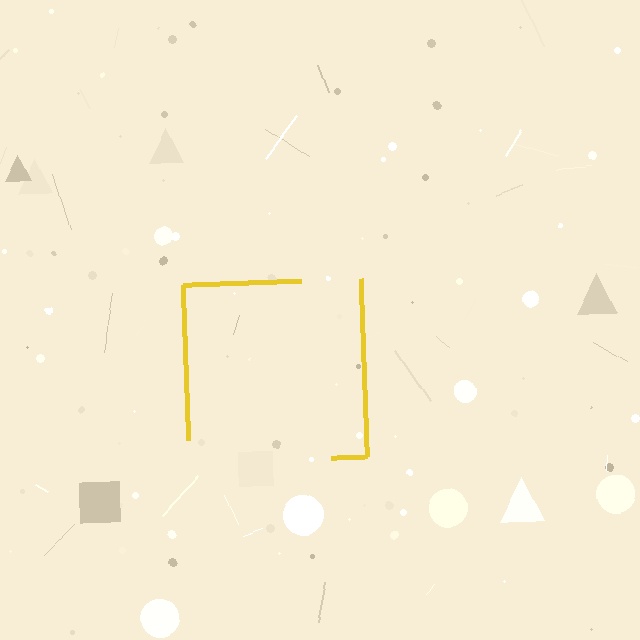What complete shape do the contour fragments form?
The contour fragments form a square.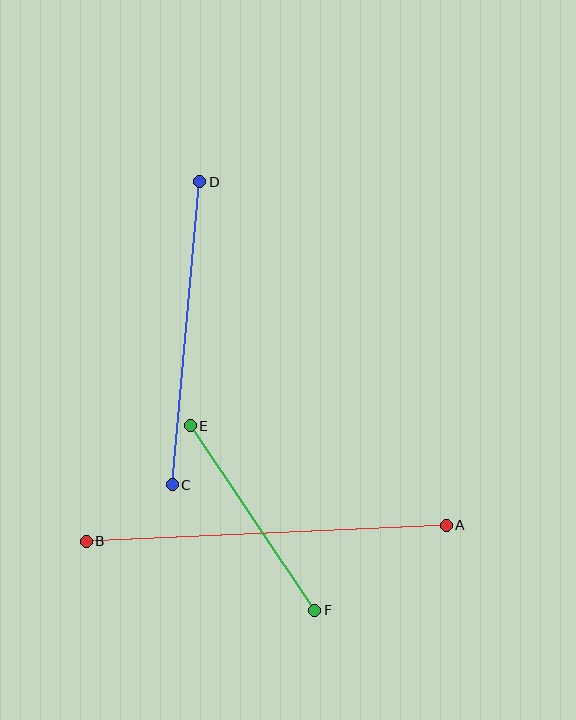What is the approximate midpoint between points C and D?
The midpoint is at approximately (186, 333) pixels.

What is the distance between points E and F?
The distance is approximately 223 pixels.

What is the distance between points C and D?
The distance is approximately 304 pixels.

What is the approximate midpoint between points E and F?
The midpoint is at approximately (253, 518) pixels.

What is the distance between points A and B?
The distance is approximately 360 pixels.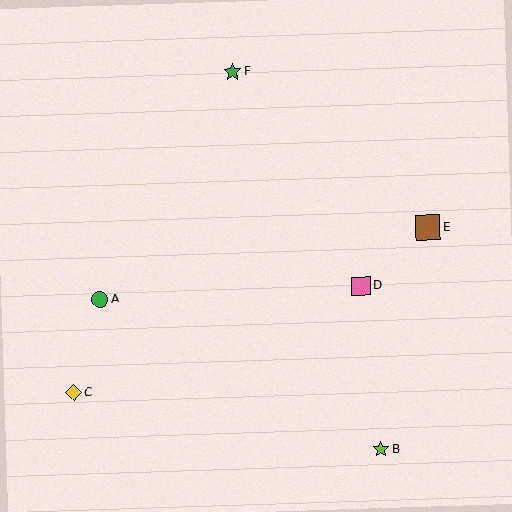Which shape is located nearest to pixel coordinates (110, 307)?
The green circle (labeled A) at (100, 299) is nearest to that location.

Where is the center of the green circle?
The center of the green circle is at (100, 299).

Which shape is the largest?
The brown square (labeled E) is the largest.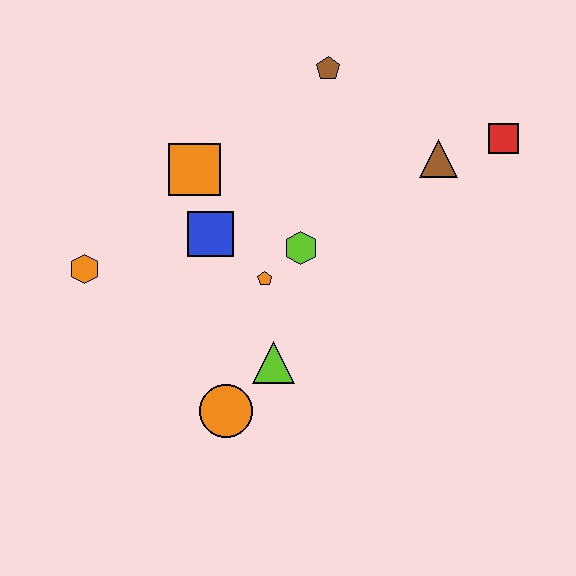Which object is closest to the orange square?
The blue square is closest to the orange square.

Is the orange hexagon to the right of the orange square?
No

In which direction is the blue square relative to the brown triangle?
The blue square is to the left of the brown triangle.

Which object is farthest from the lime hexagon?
The red square is farthest from the lime hexagon.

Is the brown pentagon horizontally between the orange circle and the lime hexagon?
No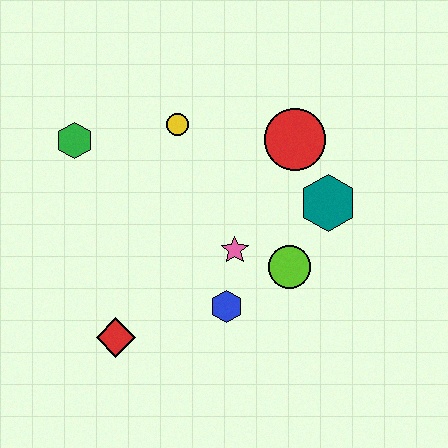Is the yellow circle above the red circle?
Yes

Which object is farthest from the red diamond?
The red circle is farthest from the red diamond.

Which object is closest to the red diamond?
The blue hexagon is closest to the red diamond.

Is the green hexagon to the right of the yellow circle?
No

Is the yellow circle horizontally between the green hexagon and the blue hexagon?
Yes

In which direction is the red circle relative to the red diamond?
The red circle is above the red diamond.